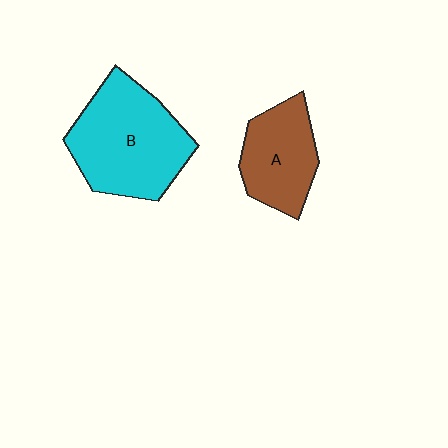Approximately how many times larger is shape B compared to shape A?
Approximately 1.6 times.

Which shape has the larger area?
Shape B (cyan).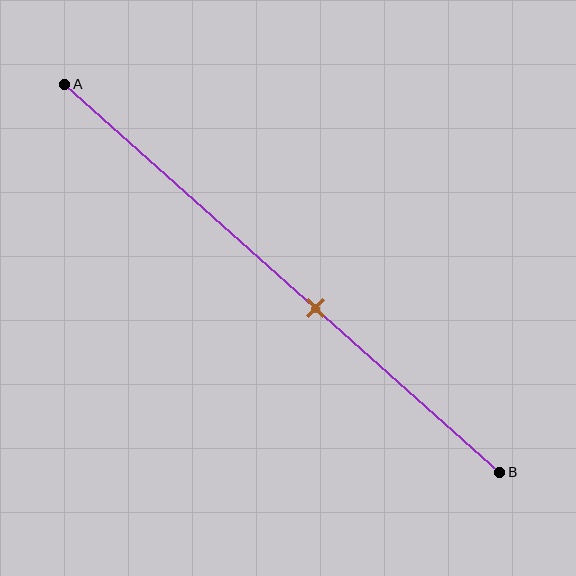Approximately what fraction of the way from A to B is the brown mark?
The brown mark is approximately 60% of the way from A to B.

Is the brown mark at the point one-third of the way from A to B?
No, the mark is at about 60% from A, not at the 33% one-third point.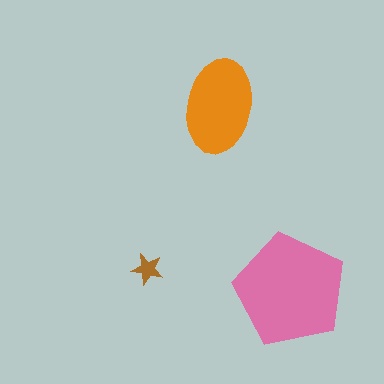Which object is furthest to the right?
The pink pentagon is rightmost.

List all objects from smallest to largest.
The brown star, the orange ellipse, the pink pentagon.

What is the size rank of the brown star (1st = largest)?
3rd.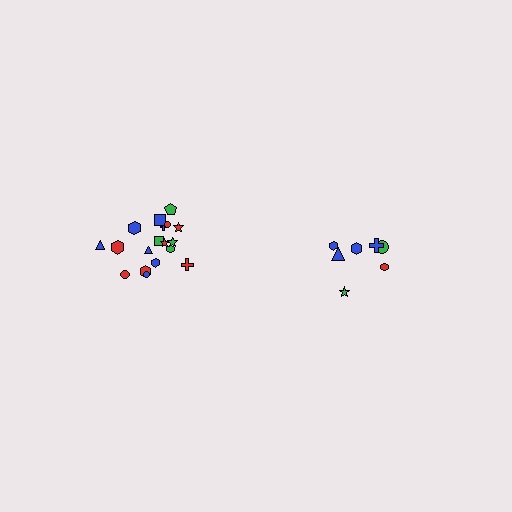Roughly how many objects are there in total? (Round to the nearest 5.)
Roughly 25 objects in total.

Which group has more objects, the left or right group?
The left group.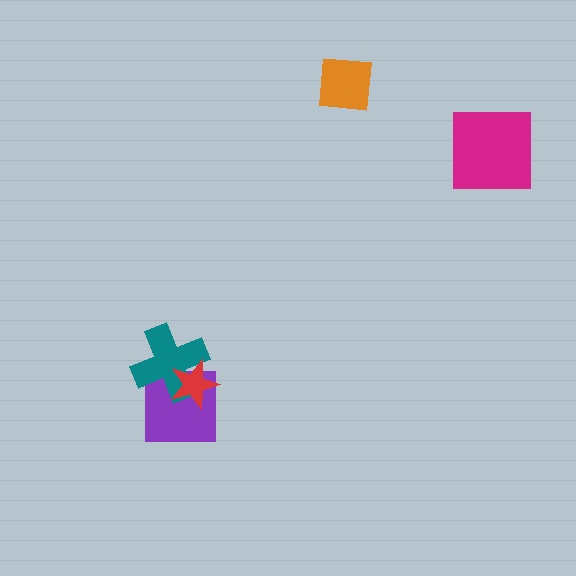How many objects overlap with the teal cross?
2 objects overlap with the teal cross.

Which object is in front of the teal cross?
The red star is in front of the teal cross.